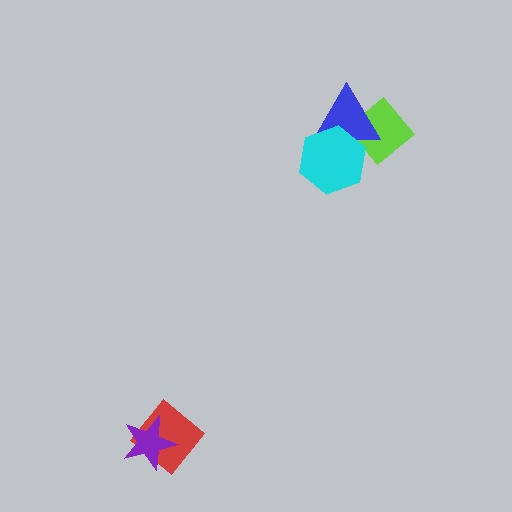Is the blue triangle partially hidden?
Yes, it is partially covered by another shape.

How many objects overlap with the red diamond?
1 object overlaps with the red diamond.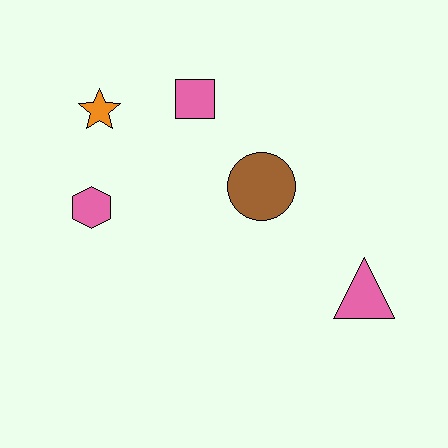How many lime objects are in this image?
There are no lime objects.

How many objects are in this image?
There are 5 objects.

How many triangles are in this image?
There is 1 triangle.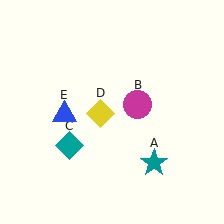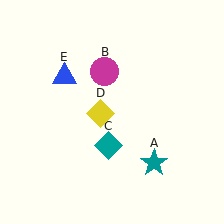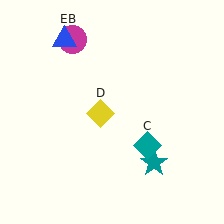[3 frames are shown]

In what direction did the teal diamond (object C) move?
The teal diamond (object C) moved right.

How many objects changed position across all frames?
3 objects changed position: magenta circle (object B), teal diamond (object C), blue triangle (object E).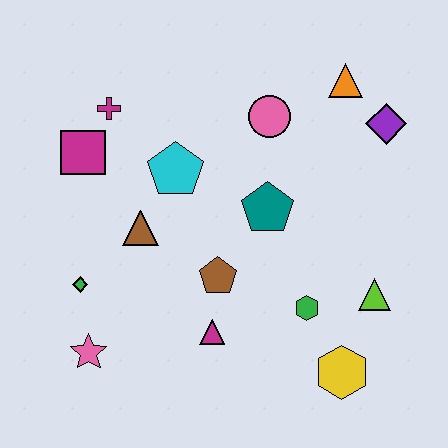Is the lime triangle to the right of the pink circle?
Yes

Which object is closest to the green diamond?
The pink star is closest to the green diamond.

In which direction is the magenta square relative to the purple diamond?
The magenta square is to the left of the purple diamond.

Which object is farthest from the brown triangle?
The purple diamond is farthest from the brown triangle.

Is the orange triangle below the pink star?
No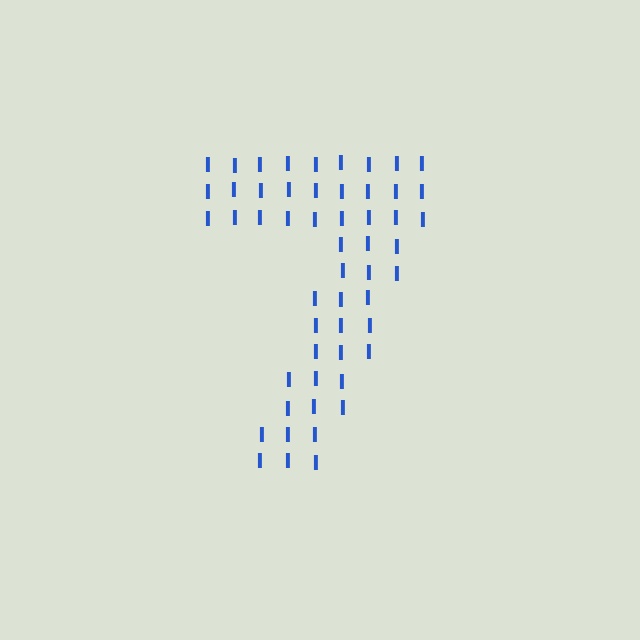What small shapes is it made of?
It is made of small letter I's.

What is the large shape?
The large shape is the digit 7.